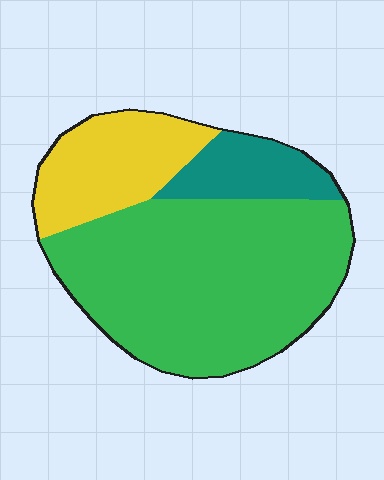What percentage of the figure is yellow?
Yellow takes up about one fifth (1/5) of the figure.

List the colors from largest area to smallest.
From largest to smallest: green, yellow, teal.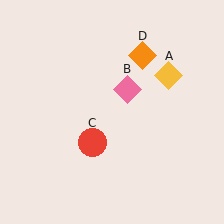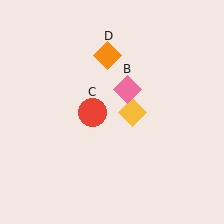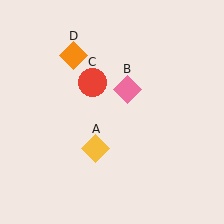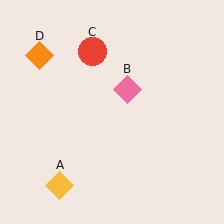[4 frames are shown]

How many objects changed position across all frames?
3 objects changed position: yellow diamond (object A), red circle (object C), orange diamond (object D).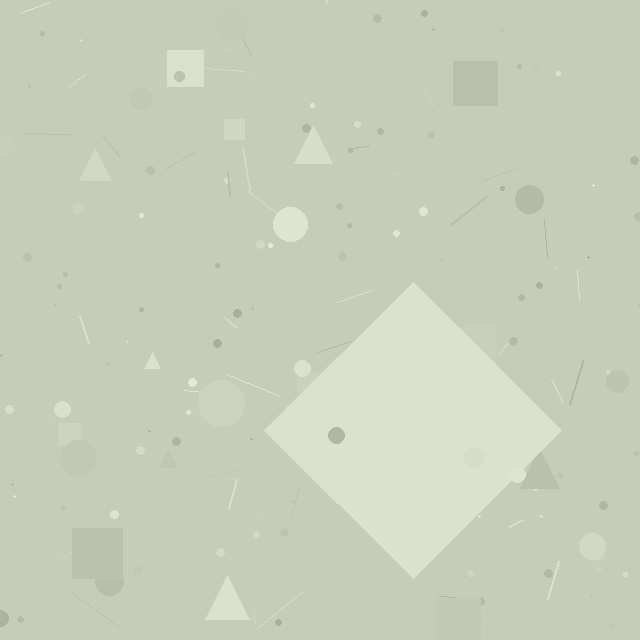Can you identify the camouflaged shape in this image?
The camouflaged shape is a diamond.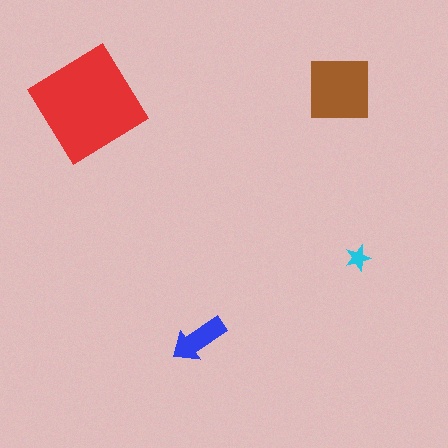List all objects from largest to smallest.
The red diamond, the brown square, the blue arrow, the cyan star.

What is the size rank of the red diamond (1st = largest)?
1st.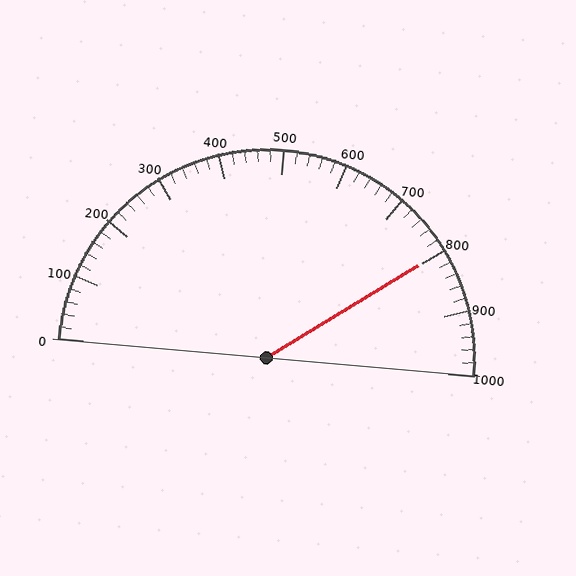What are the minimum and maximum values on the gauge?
The gauge ranges from 0 to 1000.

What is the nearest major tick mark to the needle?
The nearest major tick mark is 800.